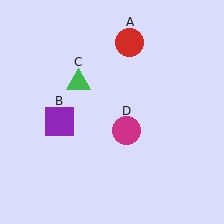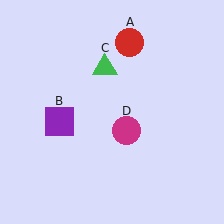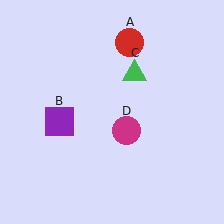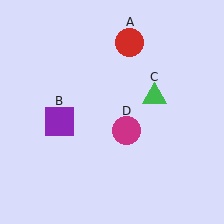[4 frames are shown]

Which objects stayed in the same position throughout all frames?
Red circle (object A) and purple square (object B) and magenta circle (object D) remained stationary.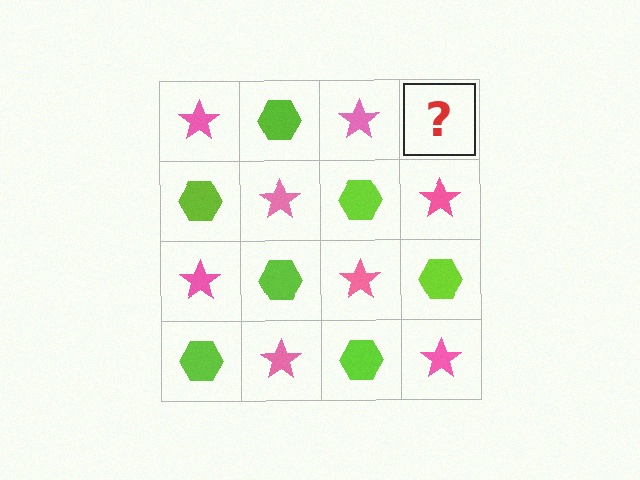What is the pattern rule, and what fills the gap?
The rule is that it alternates pink star and lime hexagon in a checkerboard pattern. The gap should be filled with a lime hexagon.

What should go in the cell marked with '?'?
The missing cell should contain a lime hexagon.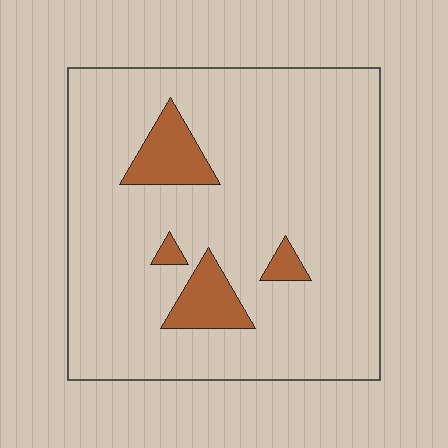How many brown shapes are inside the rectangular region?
4.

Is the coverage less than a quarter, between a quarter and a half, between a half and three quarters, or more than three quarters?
Less than a quarter.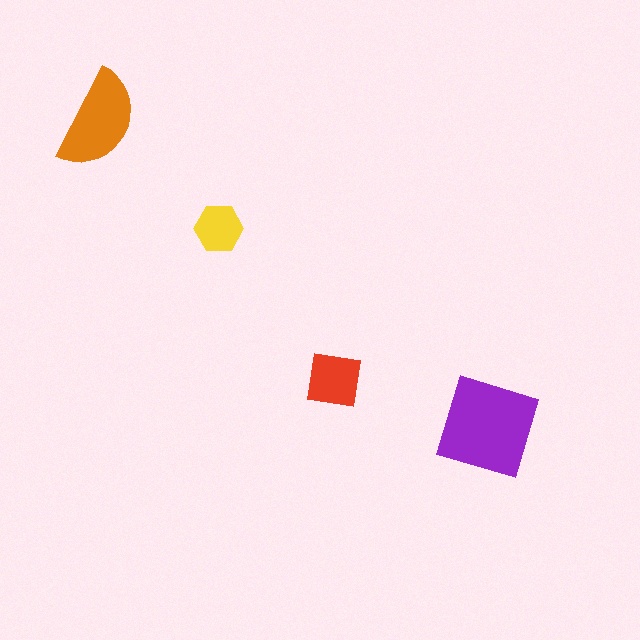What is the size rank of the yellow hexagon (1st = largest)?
4th.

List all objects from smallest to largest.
The yellow hexagon, the red square, the orange semicircle, the purple square.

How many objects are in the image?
There are 4 objects in the image.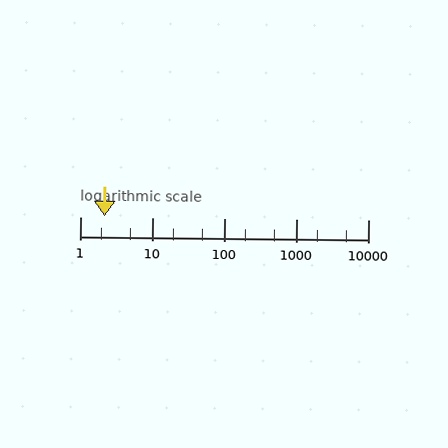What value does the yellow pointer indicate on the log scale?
The pointer indicates approximately 2.2.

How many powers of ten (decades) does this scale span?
The scale spans 4 decades, from 1 to 10000.